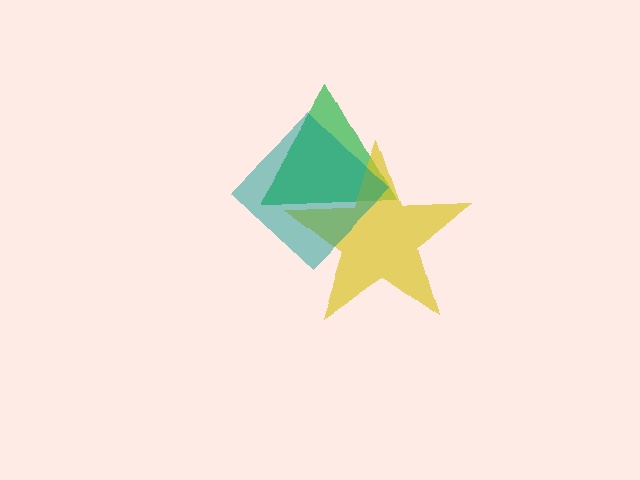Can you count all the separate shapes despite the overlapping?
Yes, there are 3 separate shapes.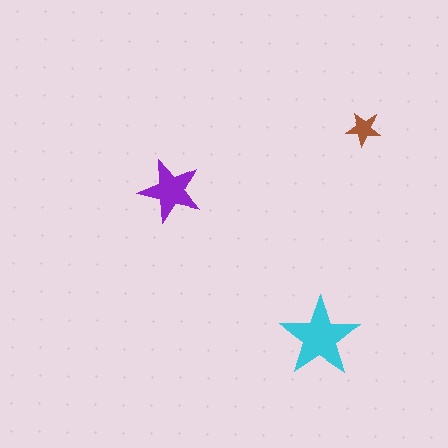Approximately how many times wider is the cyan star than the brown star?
About 2.5 times wider.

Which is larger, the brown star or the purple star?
The purple one.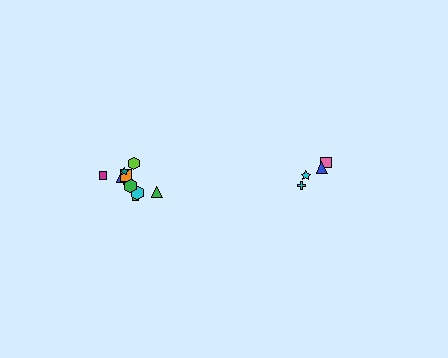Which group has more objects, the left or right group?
The left group.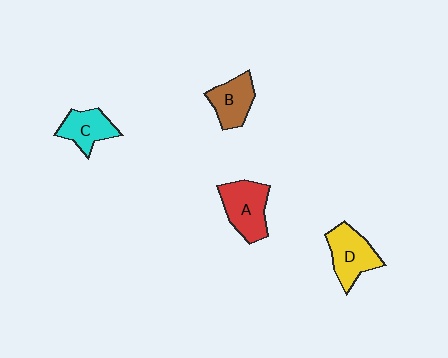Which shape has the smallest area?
Shape C (cyan).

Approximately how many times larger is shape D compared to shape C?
Approximately 1.3 times.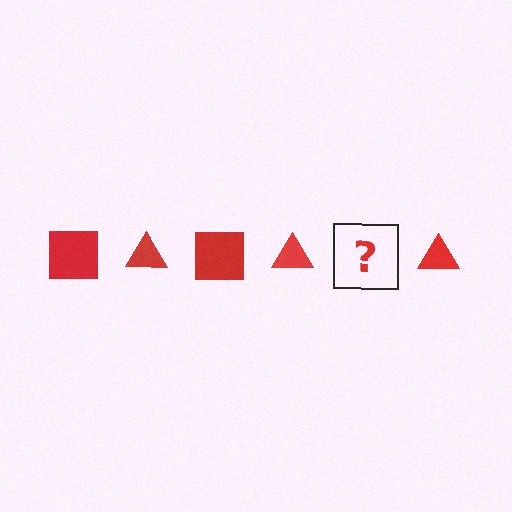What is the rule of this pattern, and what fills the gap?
The rule is that the pattern cycles through square, triangle shapes in red. The gap should be filled with a red square.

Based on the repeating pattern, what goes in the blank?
The blank should be a red square.